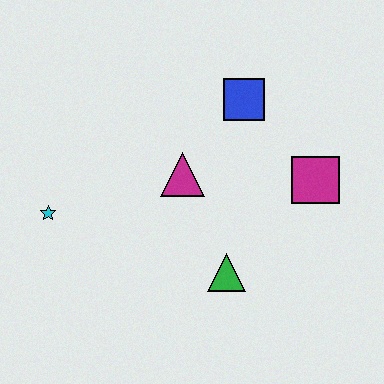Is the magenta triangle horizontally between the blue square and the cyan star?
Yes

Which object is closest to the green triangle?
The magenta triangle is closest to the green triangle.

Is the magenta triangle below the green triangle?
No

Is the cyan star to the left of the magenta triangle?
Yes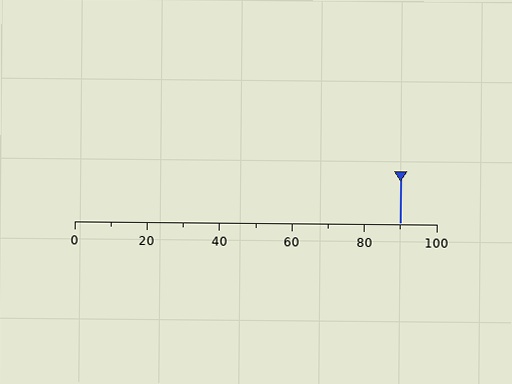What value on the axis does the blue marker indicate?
The marker indicates approximately 90.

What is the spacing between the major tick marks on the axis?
The major ticks are spaced 20 apart.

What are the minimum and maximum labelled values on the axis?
The axis runs from 0 to 100.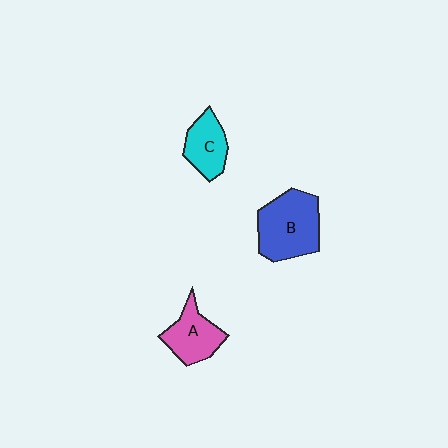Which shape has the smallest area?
Shape C (cyan).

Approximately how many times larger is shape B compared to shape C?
Approximately 1.7 times.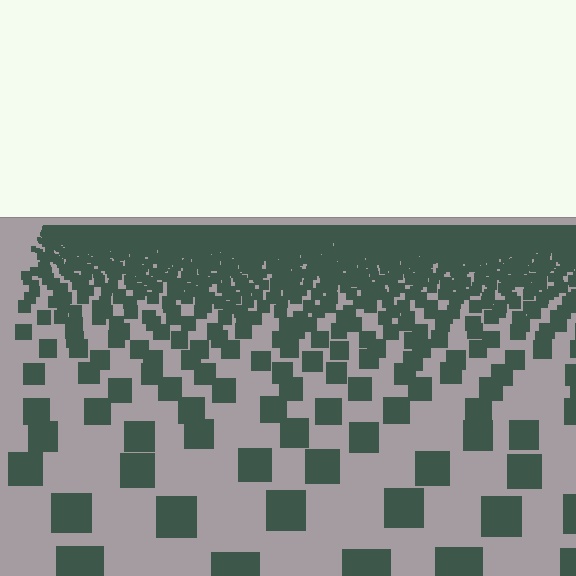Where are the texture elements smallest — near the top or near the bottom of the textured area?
Near the top.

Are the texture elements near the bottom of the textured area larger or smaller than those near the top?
Larger. Near the bottom, elements are closer to the viewer and appear at a bigger on-screen size.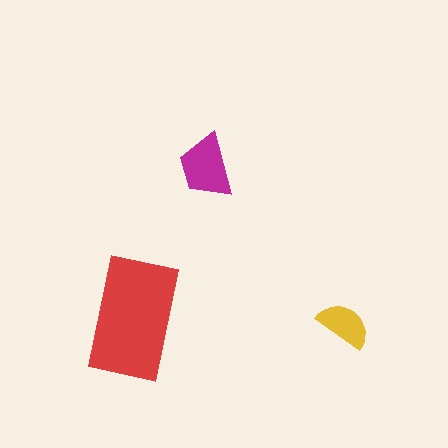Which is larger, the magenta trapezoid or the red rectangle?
The red rectangle.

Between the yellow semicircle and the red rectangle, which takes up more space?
The red rectangle.